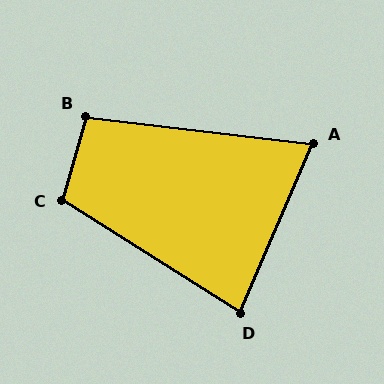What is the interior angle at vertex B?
Approximately 99 degrees (obtuse).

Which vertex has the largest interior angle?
C, at approximately 107 degrees.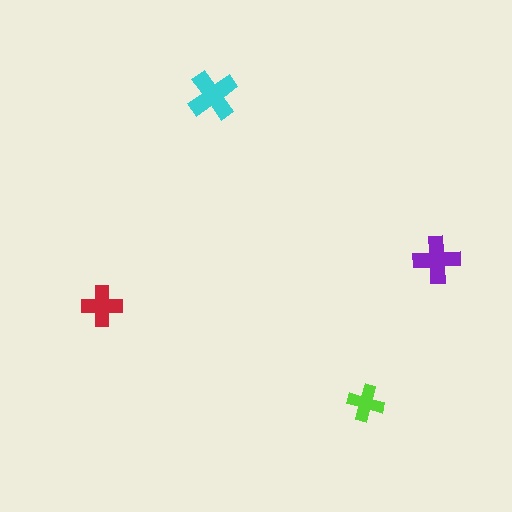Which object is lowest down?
The lime cross is bottommost.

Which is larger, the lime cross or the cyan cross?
The cyan one.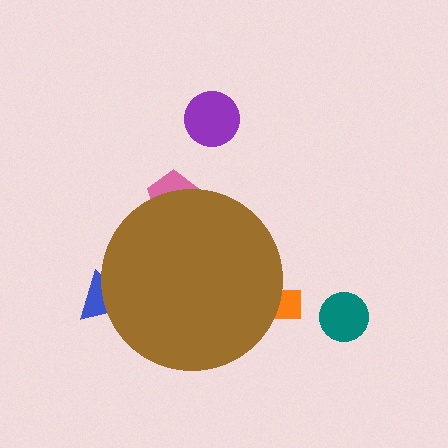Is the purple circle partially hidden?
No, the purple circle is fully visible.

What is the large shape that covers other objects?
A brown circle.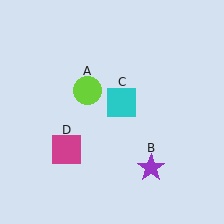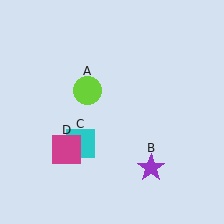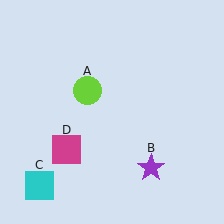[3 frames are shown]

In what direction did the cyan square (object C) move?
The cyan square (object C) moved down and to the left.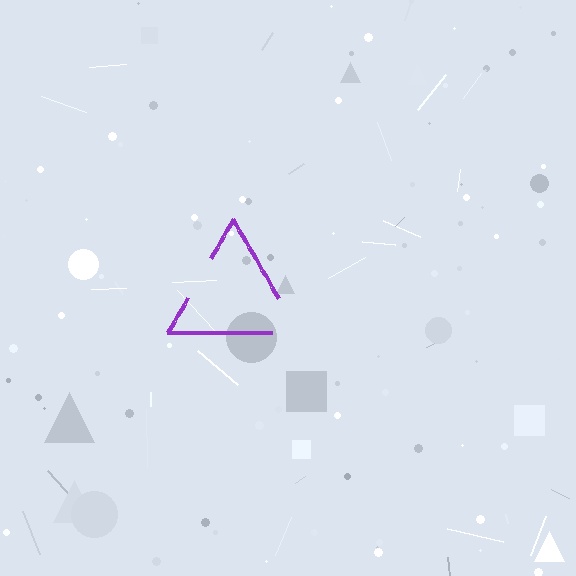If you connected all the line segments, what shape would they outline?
They would outline a triangle.